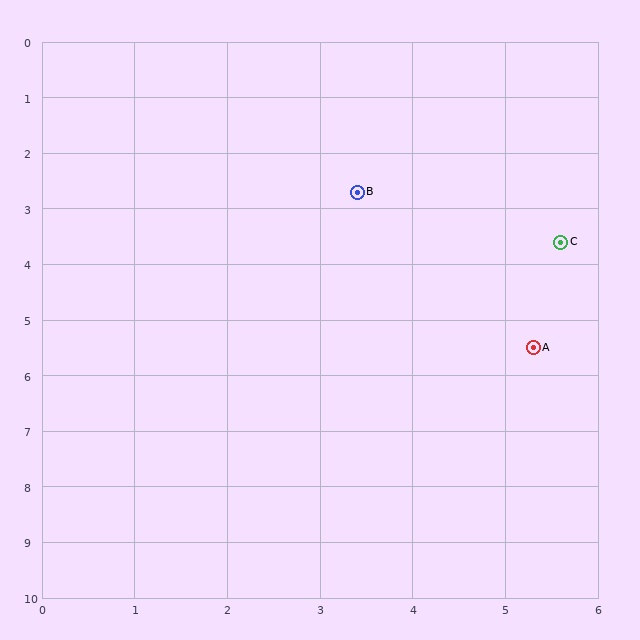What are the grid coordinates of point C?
Point C is at approximately (5.6, 3.6).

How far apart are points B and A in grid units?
Points B and A are about 3.4 grid units apart.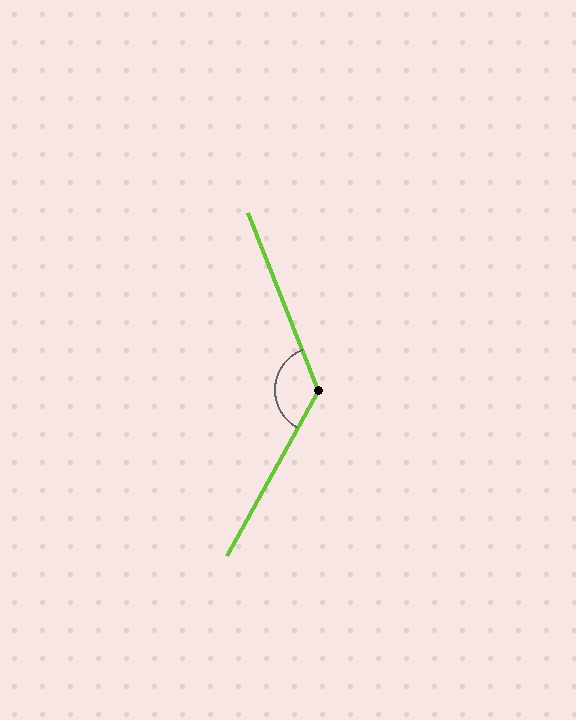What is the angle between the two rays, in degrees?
Approximately 130 degrees.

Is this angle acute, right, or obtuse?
It is obtuse.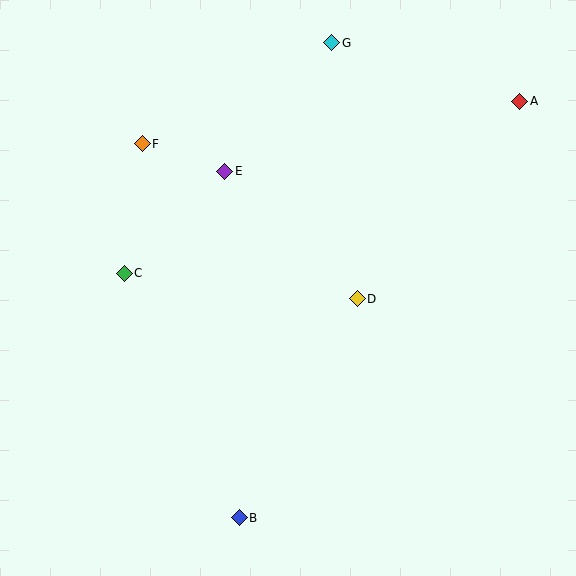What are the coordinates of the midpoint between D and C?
The midpoint between D and C is at (241, 286).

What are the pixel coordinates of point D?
Point D is at (357, 299).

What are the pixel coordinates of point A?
Point A is at (520, 101).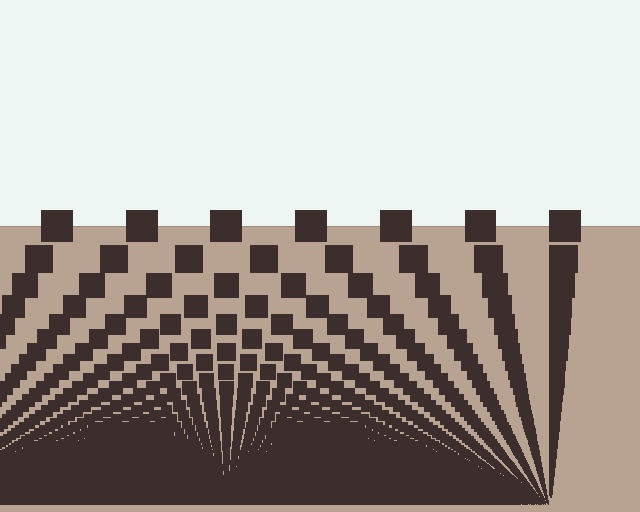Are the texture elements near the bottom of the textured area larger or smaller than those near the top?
Smaller. The gradient is inverted — elements near the bottom are smaller and denser.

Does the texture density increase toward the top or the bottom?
Density increases toward the bottom.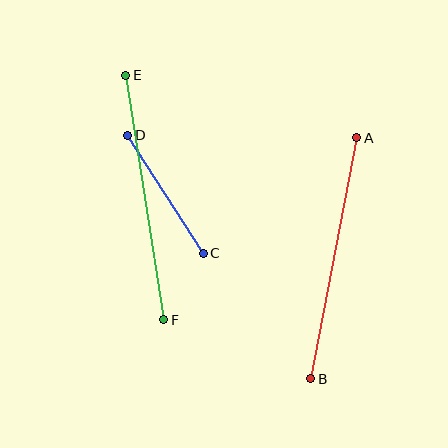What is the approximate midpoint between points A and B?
The midpoint is at approximately (334, 258) pixels.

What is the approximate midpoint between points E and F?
The midpoint is at approximately (145, 198) pixels.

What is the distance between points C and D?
The distance is approximately 140 pixels.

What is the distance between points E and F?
The distance is approximately 247 pixels.